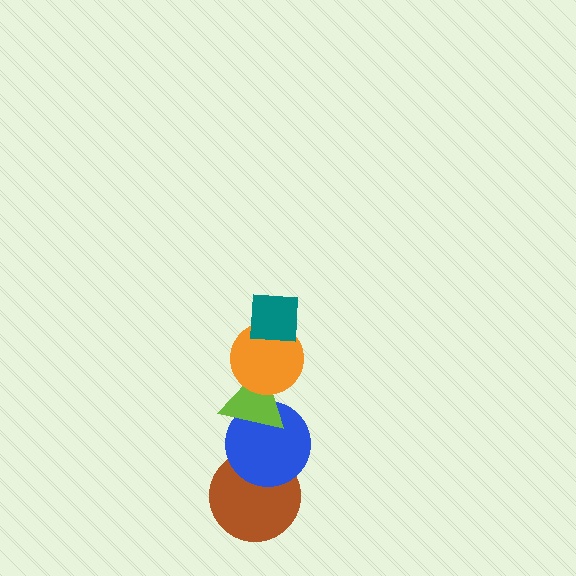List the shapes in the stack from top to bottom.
From top to bottom: the teal square, the orange circle, the lime triangle, the blue circle, the brown circle.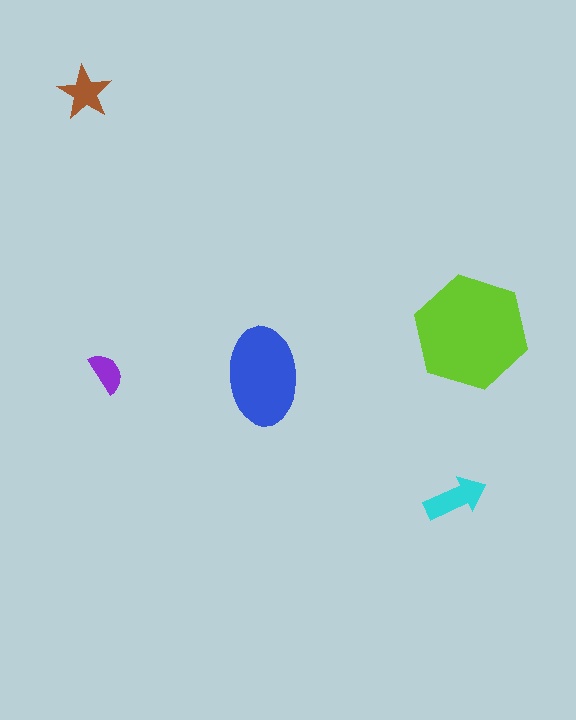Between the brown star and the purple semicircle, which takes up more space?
The brown star.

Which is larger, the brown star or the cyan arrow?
The cyan arrow.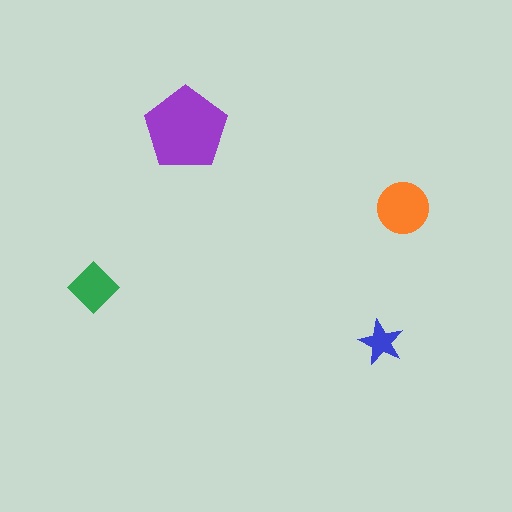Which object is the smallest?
The blue star.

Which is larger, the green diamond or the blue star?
The green diamond.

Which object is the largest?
The purple pentagon.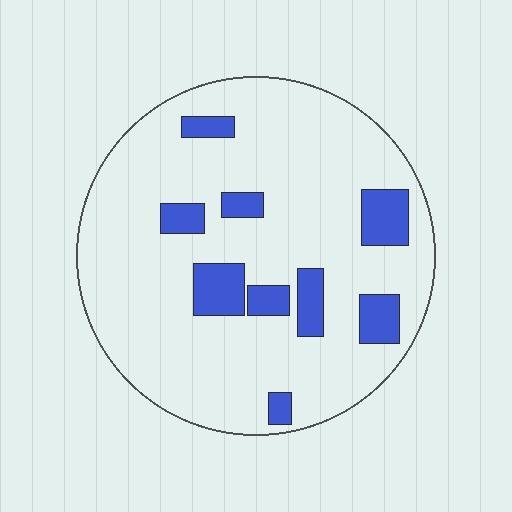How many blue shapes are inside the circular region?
9.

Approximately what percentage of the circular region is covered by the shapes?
Approximately 15%.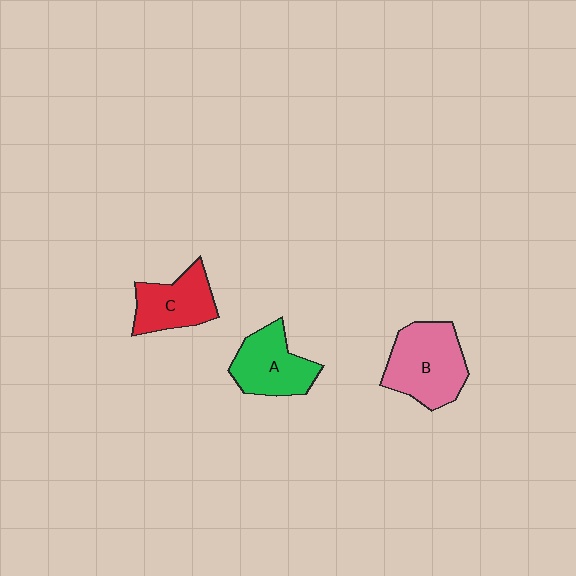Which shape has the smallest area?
Shape C (red).